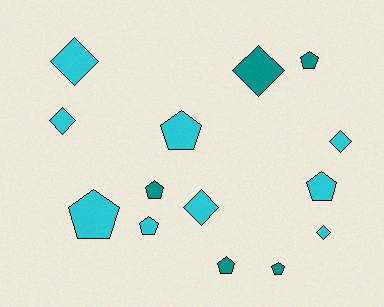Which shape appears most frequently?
Pentagon, with 8 objects.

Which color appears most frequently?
Cyan, with 9 objects.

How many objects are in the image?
There are 14 objects.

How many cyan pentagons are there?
There are 4 cyan pentagons.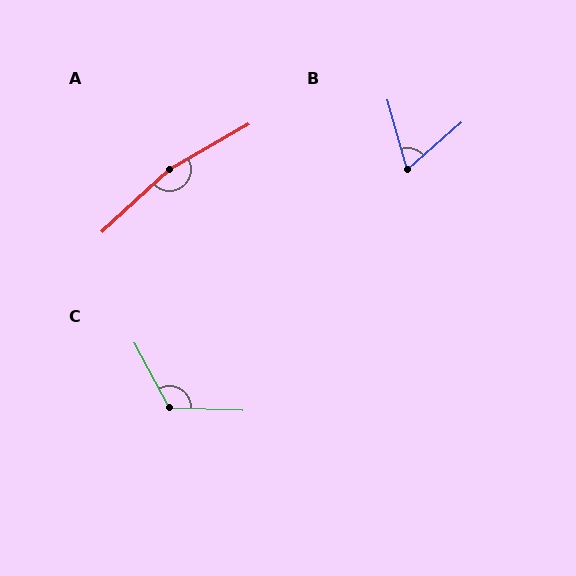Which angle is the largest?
A, at approximately 167 degrees.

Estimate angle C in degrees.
Approximately 120 degrees.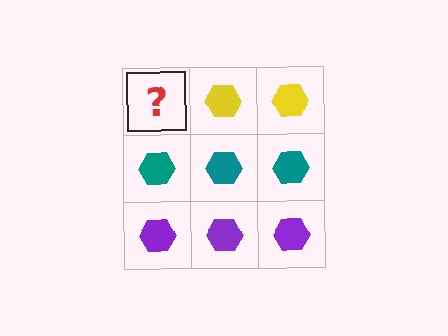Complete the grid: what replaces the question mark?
The question mark should be replaced with a yellow hexagon.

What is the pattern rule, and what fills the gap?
The rule is that each row has a consistent color. The gap should be filled with a yellow hexagon.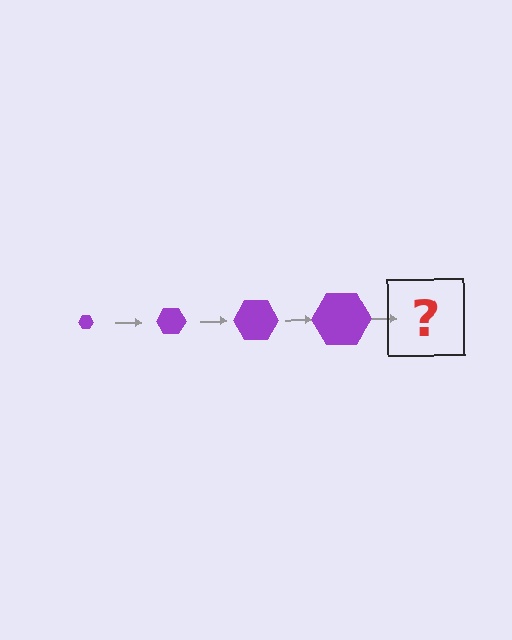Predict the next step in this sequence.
The next step is a purple hexagon, larger than the previous one.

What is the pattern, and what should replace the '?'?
The pattern is that the hexagon gets progressively larger each step. The '?' should be a purple hexagon, larger than the previous one.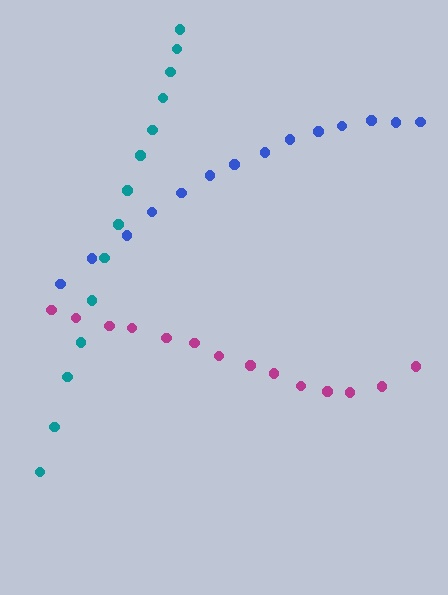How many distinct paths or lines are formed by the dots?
There are 3 distinct paths.